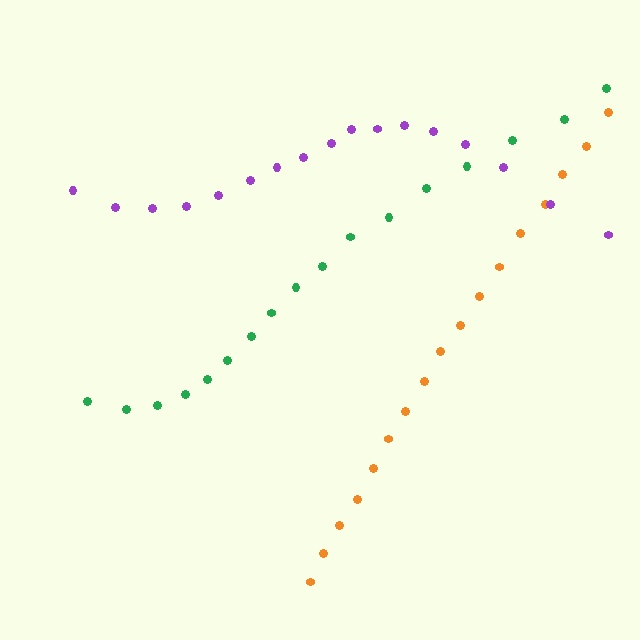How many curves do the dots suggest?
There are 3 distinct paths.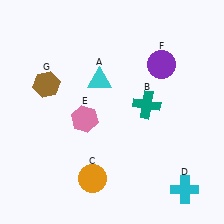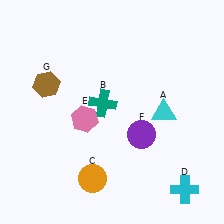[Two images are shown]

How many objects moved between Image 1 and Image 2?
3 objects moved between the two images.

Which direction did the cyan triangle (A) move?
The cyan triangle (A) moved right.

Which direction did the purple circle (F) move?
The purple circle (F) moved down.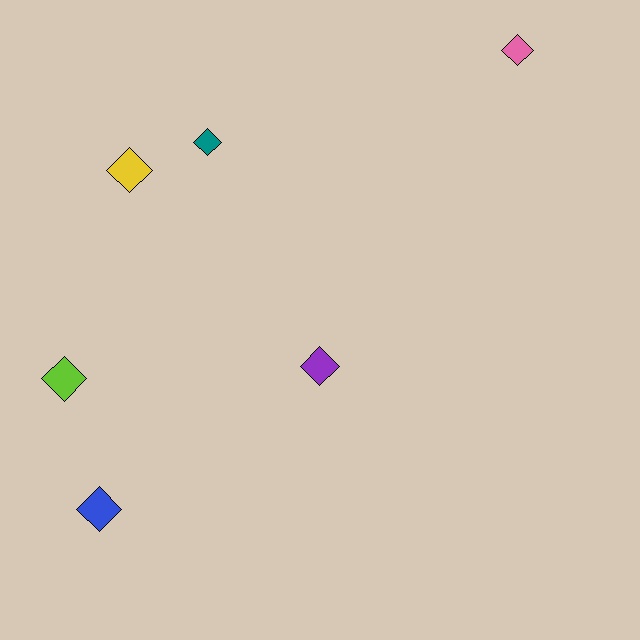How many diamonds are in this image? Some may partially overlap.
There are 6 diamonds.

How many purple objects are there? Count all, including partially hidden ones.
There is 1 purple object.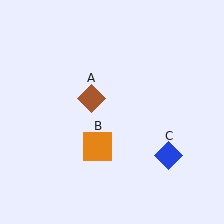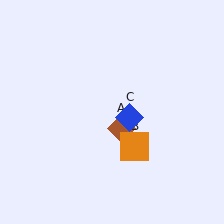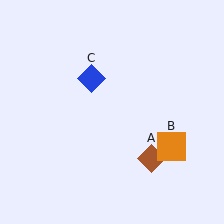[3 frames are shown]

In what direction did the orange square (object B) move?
The orange square (object B) moved right.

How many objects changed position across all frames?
3 objects changed position: brown diamond (object A), orange square (object B), blue diamond (object C).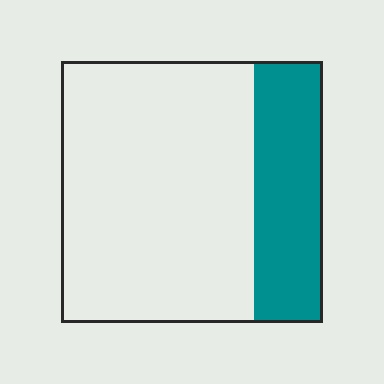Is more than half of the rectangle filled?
No.